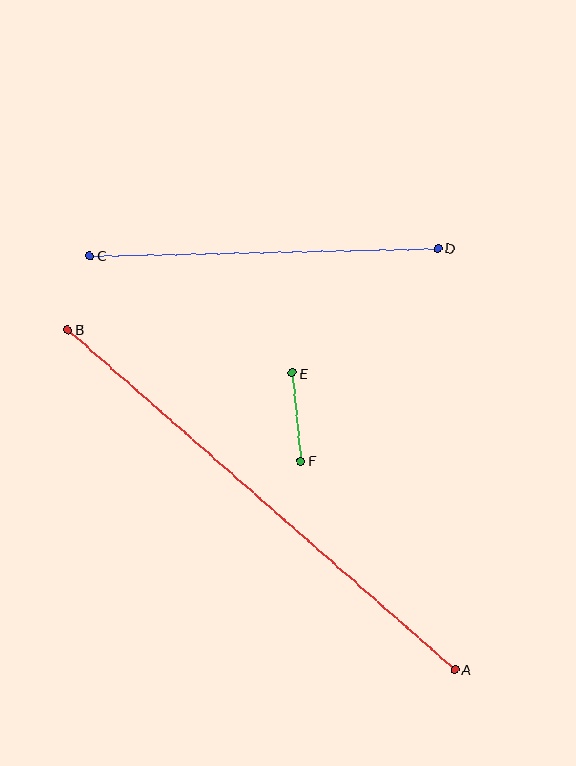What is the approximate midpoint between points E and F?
The midpoint is at approximately (297, 417) pixels.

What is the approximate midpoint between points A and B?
The midpoint is at approximately (261, 500) pixels.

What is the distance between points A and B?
The distance is approximately 515 pixels.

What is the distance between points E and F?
The distance is approximately 89 pixels.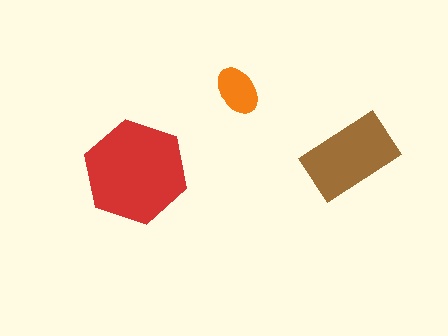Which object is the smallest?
The orange ellipse.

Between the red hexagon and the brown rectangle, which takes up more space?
The red hexagon.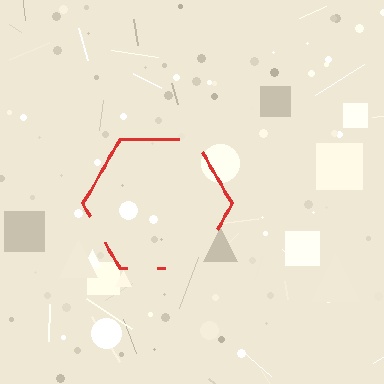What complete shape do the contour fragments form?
The contour fragments form a hexagon.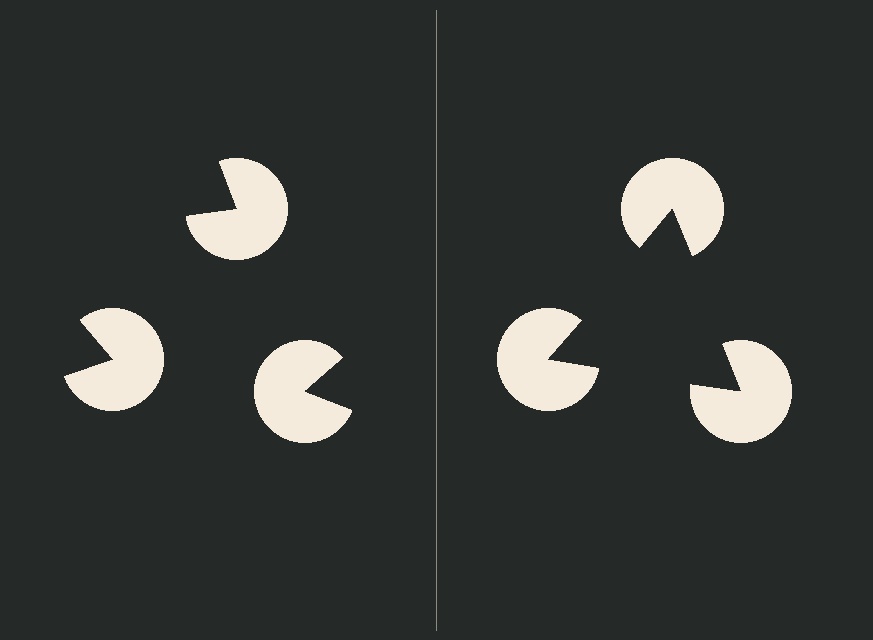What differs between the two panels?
The pac-man discs are positioned identically on both sides; only the wedge orientations differ. On the right they align to a triangle; on the left they are misaligned.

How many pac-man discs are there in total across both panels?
6 — 3 on each side.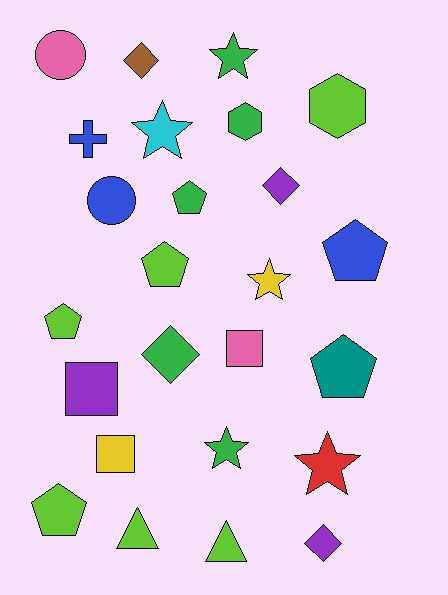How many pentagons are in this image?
There are 6 pentagons.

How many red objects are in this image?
There is 1 red object.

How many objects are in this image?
There are 25 objects.